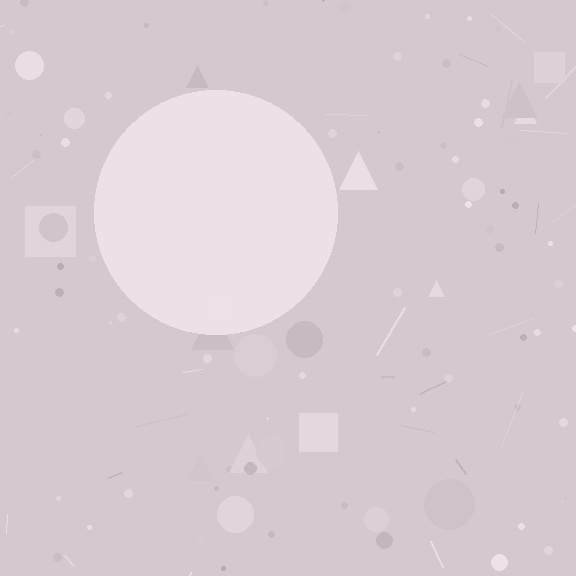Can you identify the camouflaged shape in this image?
The camouflaged shape is a circle.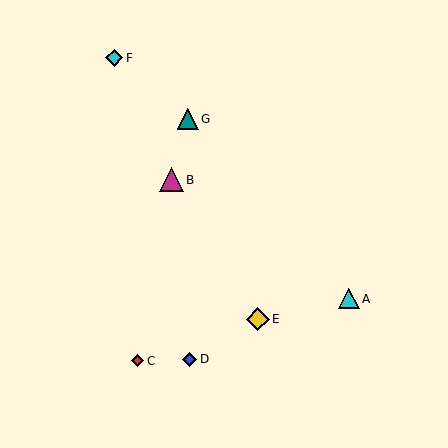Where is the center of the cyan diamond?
The center of the cyan diamond is at (114, 58).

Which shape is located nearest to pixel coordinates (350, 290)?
The cyan triangle (labeled A) at (349, 299) is nearest to that location.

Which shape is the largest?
The magenta triangle (labeled B) is the largest.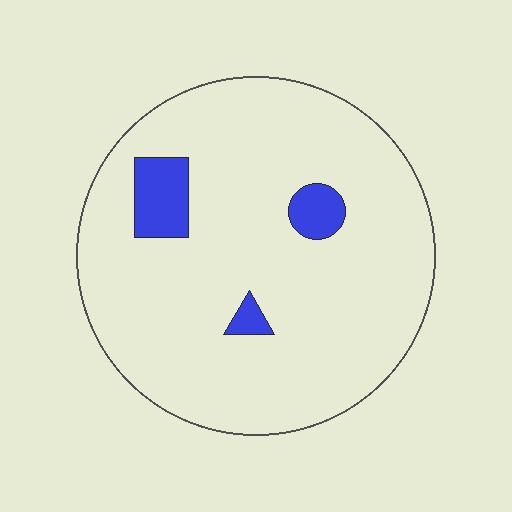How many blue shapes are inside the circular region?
3.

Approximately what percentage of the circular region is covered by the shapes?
Approximately 10%.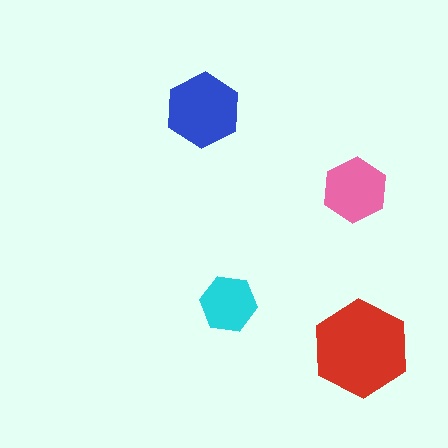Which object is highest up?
The blue hexagon is topmost.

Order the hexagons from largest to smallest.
the red one, the blue one, the pink one, the cyan one.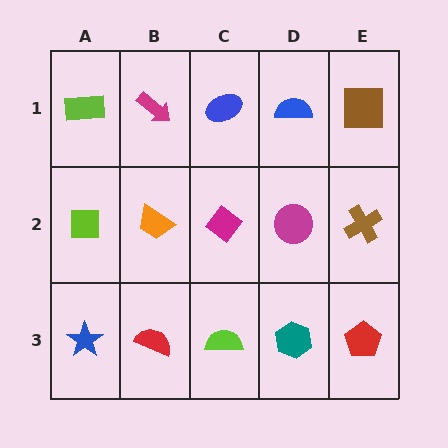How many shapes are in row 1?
5 shapes.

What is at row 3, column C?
A lime semicircle.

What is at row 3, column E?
A red pentagon.